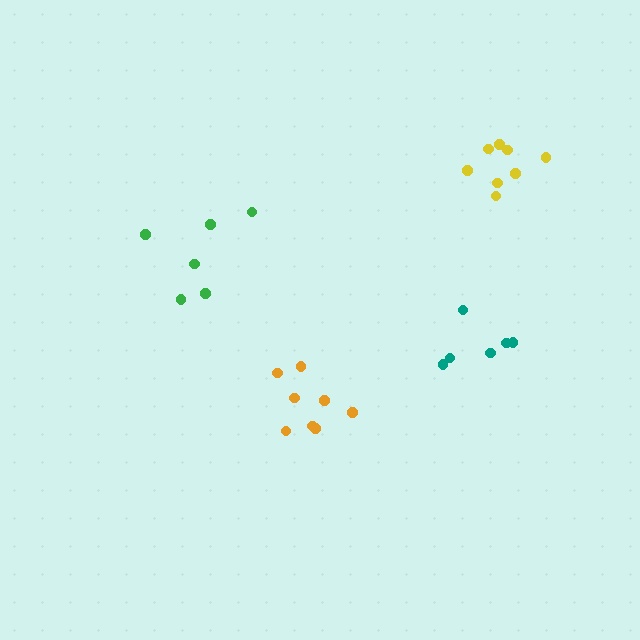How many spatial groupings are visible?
There are 4 spatial groupings.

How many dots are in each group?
Group 1: 6 dots, Group 2: 6 dots, Group 3: 8 dots, Group 4: 8 dots (28 total).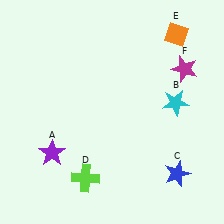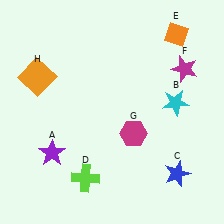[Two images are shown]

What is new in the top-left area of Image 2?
An orange square (H) was added in the top-left area of Image 2.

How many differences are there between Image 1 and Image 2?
There are 2 differences between the two images.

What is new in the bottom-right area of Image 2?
A magenta hexagon (G) was added in the bottom-right area of Image 2.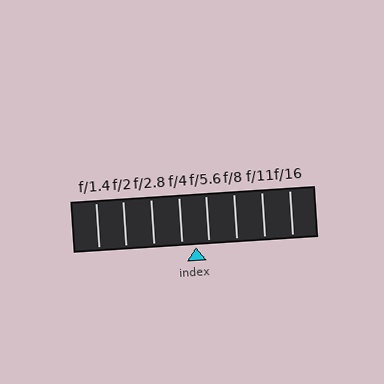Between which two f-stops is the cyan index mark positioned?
The index mark is between f/4 and f/5.6.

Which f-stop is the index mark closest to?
The index mark is closest to f/5.6.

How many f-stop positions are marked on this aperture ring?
There are 8 f-stop positions marked.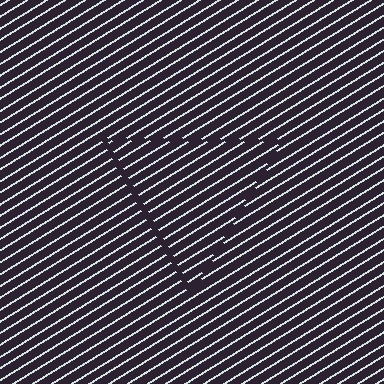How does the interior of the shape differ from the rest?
The interior of the shape contains the same grating, shifted by half a period — the contour is defined by the phase discontinuity where line-ends from the inner and outer gratings abut.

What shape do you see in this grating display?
An illusory triangle. The interior of the shape contains the same grating, shifted by half a period — the contour is defined by the phase discontinuity where line-ends from the inner and outer gratings abut.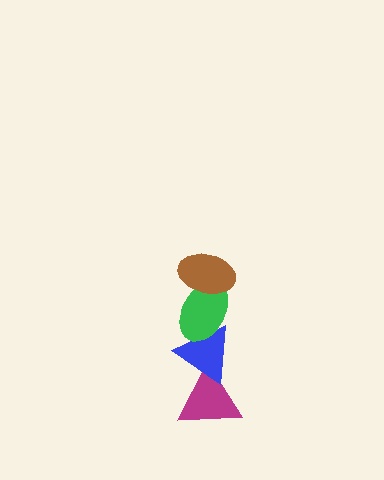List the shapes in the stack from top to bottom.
From top to bottom: the brown ellipse, the green ellipse, the blue triangle, the magenta triangle.